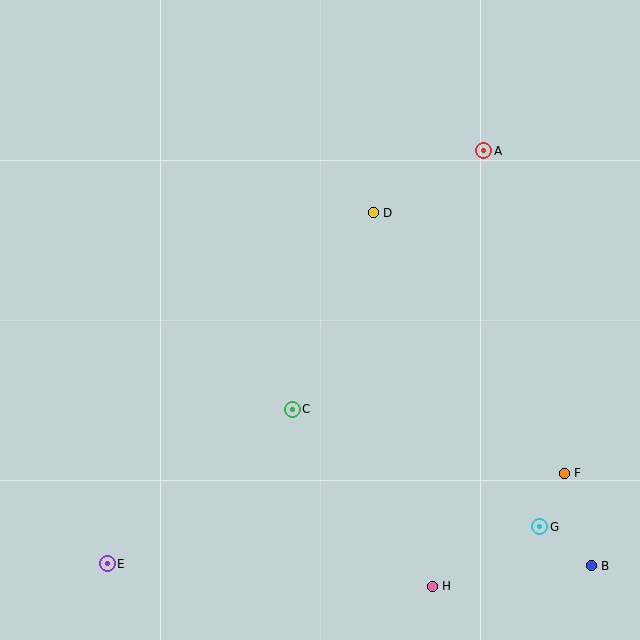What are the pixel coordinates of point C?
Point C is at (292, 409).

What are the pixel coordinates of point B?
Point B is at (591, 566).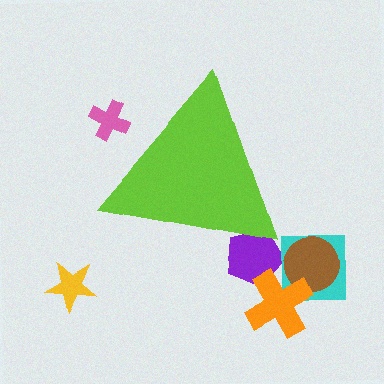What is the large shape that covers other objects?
A lime triangle.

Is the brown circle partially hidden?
No, the brown circle is fully visible.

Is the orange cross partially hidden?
No, the orange cross is fully visible.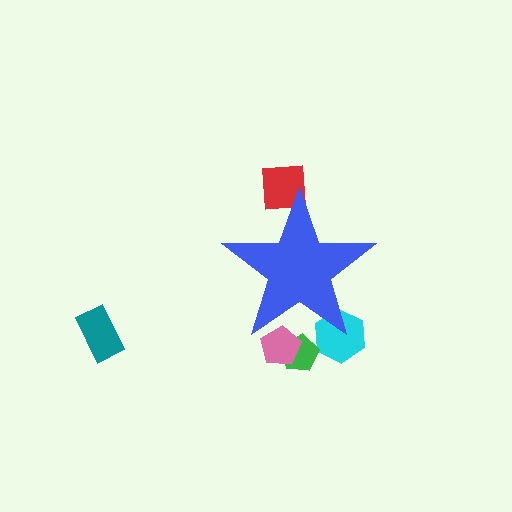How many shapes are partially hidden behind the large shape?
4 shapes are partially hidden.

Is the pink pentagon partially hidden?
Yes, the pink pentagon is partially hidden behind the blue star.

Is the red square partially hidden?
Yes, the red square is partially hidden behind the blue star.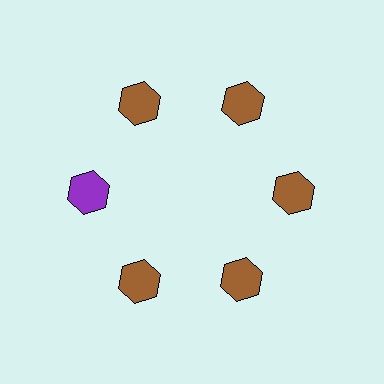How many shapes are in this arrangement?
There are 6 shapes arranged in a ring pattern.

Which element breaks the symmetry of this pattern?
The purple hexagon at roughly the 9 o'clock position breaks the symmetry. All other shapes are brown hexagons.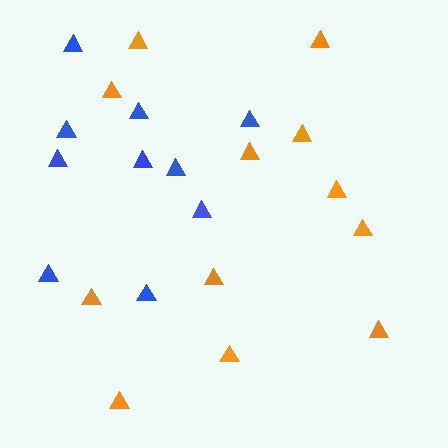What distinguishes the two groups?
There are 2 groups: one group of orange triangles (12) and one group of blue triangles (10).